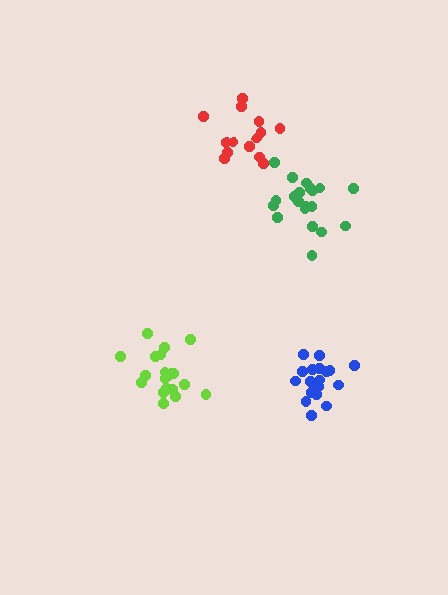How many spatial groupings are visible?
There are 4 spatial groupings.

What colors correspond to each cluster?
The clusters are colored: lime, red, green, blue.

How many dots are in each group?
Group 1: 20 dots, Group 2: 14 dots, Group 3: 20 dots, Group 4: 19 dots (73 total).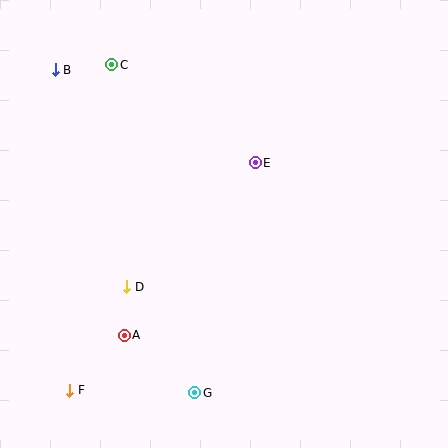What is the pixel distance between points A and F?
The distance between A and F is 77 pixels.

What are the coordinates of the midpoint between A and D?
The midpoint between A and D is at (125, 311).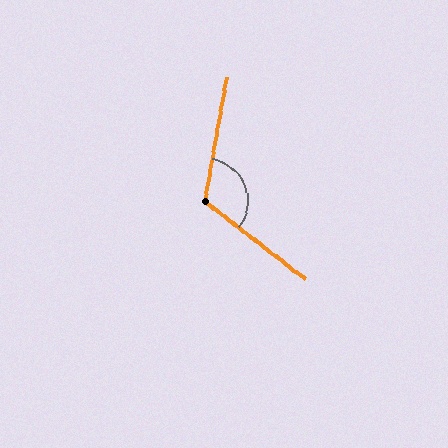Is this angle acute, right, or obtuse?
It is obtuse.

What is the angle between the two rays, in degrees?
Approximately 118 degrees.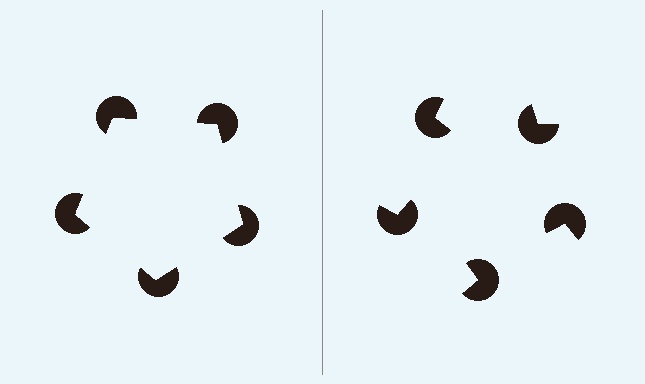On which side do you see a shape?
An illusory pentagon appears on the left side. On the right side the wedge cuts are rotated, so no coherent shape forms.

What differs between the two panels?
The pac-man discs are positioned identically on both sides; only the wedge orientations differ. On the left they align to a pentagon; on the right they are misaligned.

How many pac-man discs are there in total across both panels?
10 — 5 on each side.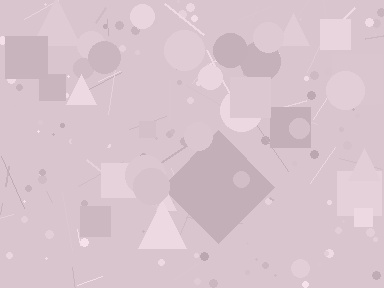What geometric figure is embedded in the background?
A diamond is embedded in the background.